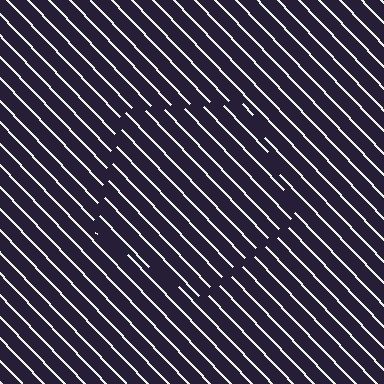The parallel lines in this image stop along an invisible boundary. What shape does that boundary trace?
An illusory pentagon. The interior of the shape contains the same grating, shifted by half a period — the contour is defined by the phase discontinuity where line-ends from the inner and outer gratings abut.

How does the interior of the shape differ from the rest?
The interior of the shape contains the same grating, shifted by half a period — the contour is defined by the phase discontinuity where line-ends from the inner and outer gratings abut.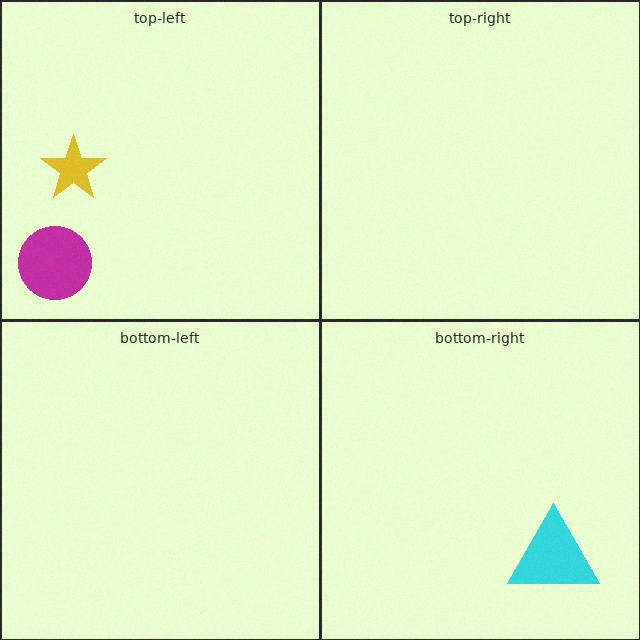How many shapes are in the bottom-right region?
1.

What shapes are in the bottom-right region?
The cyan triangle.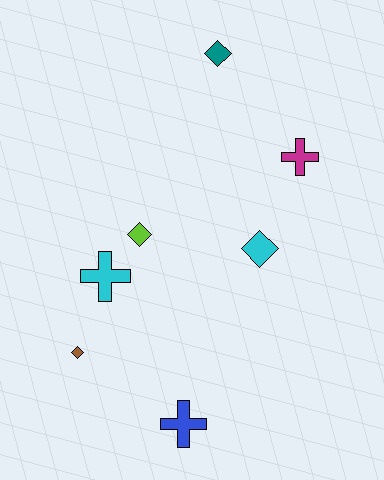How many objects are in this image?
There are 7 objects.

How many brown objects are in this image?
There is 1 brown object.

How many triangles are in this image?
There are no triangles.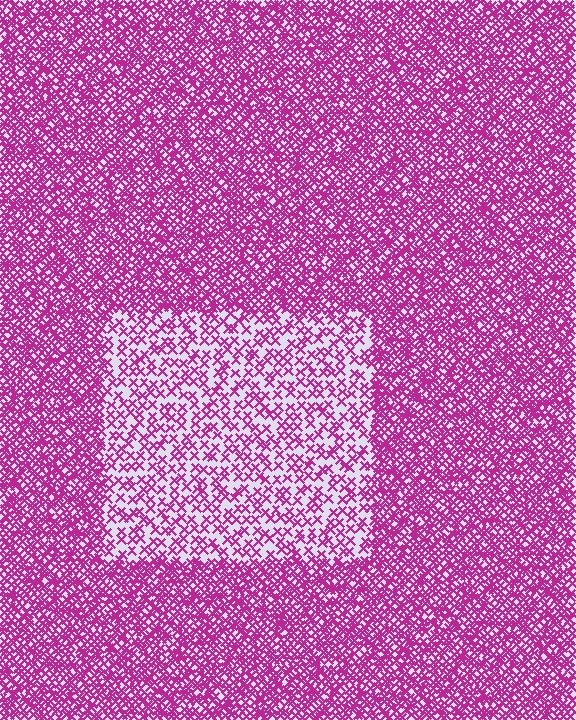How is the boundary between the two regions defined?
The boundary is defined by a change in element density (approximately 2.3x ratio). All elements are the same color, size, and shape.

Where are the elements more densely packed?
The elements are more densely packed outside the rectangle boundary.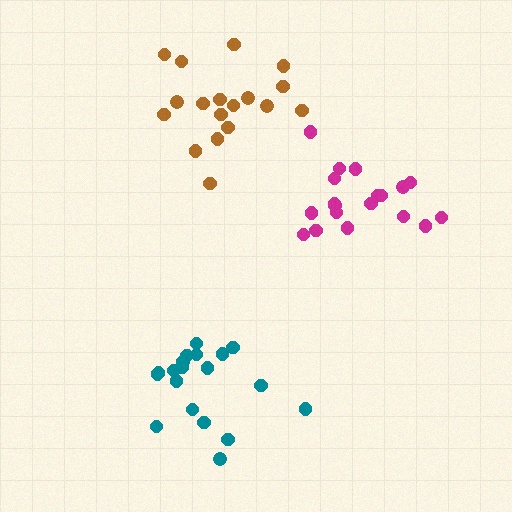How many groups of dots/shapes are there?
There are 3 groups.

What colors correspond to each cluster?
The clusters are colored: brown, magenta, teal.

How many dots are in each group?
Group 1: 18 dots, Group 2: 19 dots, Group 3: 19 dots (56 total).